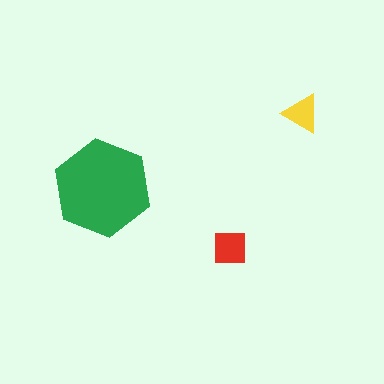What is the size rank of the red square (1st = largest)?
2nd.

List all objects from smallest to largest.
The yellow triangle, the red square, the green hexagon.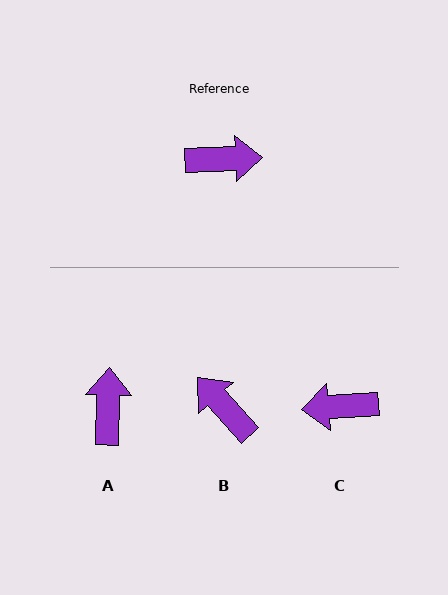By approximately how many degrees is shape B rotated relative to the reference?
Approximately 130 degrees counter-clockwise.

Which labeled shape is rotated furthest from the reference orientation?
C, about 178 degrees away.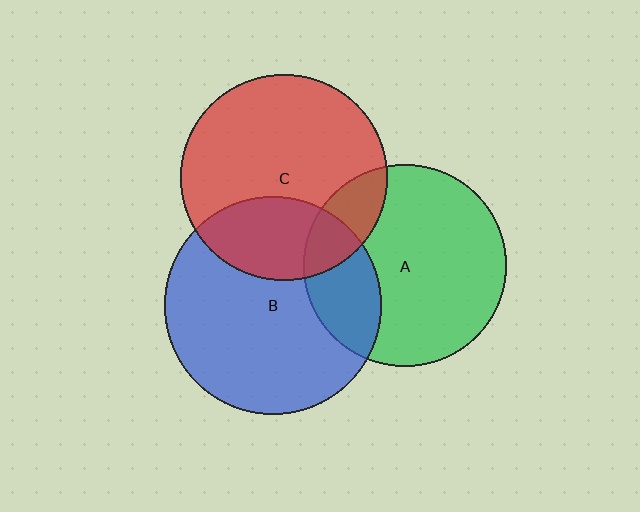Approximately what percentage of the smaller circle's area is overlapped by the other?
Approximately 25%.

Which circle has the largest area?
Circle B (blue).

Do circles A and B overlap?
Yes.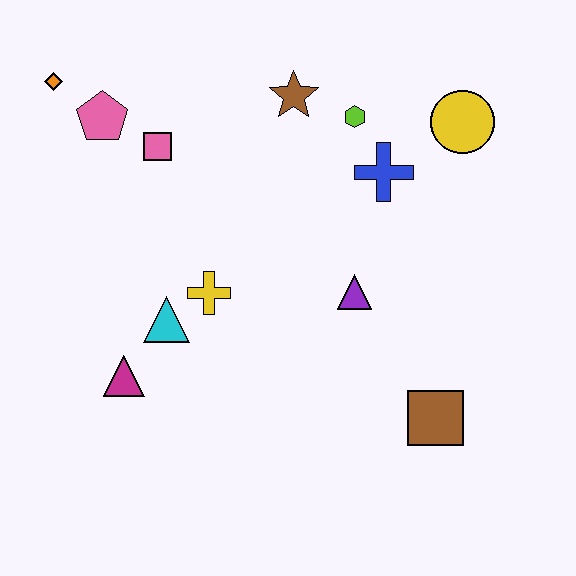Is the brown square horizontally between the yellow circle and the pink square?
Yes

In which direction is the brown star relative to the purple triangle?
The brown star is above the purple triangle.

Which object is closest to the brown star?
The lime hexagon is closest to the brown star.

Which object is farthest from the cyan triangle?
The yellow circle is farthest from the cyan triangle.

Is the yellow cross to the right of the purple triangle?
No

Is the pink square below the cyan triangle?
No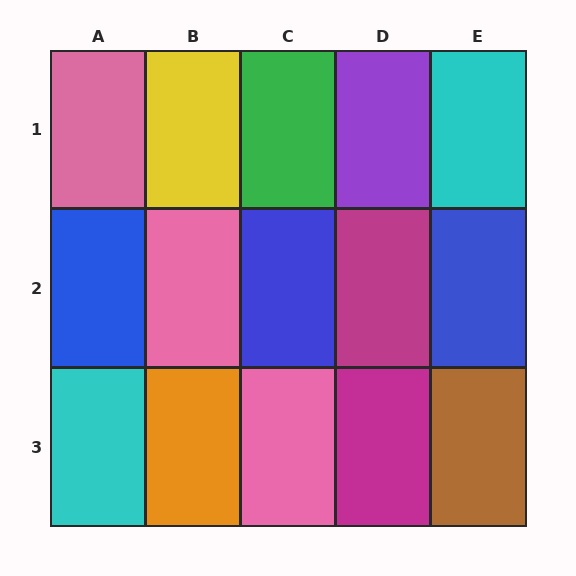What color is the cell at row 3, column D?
Magenta.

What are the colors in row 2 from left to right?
Blue, pink, blue, magenta, blue.